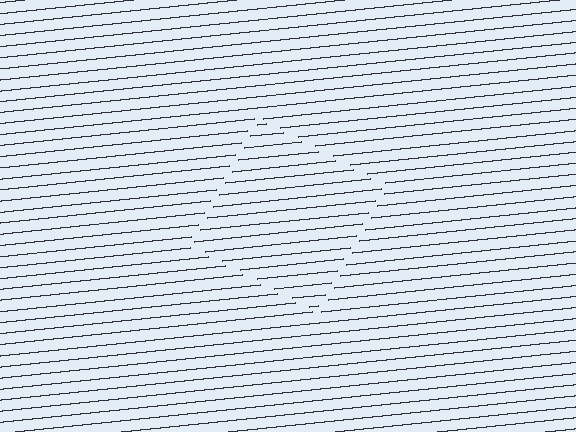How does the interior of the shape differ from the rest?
The interior of the shape contains the same grating, shifted by half a period — the contour is defined by the phase discontinuity where line-ends from the inner and outer gratings abut.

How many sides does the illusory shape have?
4 sides — the line-ends trace a square.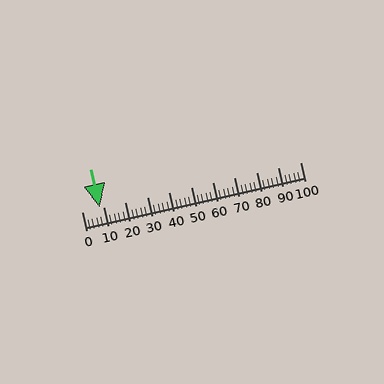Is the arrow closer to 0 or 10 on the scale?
The arrow is closer to 10.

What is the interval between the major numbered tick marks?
The major tick marks are spaced 10 units apart.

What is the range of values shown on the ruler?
The ruler shows values from 0 to 100.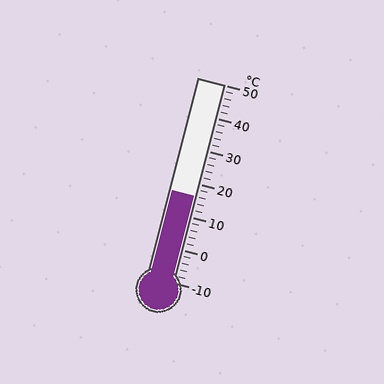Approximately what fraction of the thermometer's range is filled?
The thermometer is filled to approximately 45% of its range.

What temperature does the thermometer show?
The thermometer shows approximately 16°C.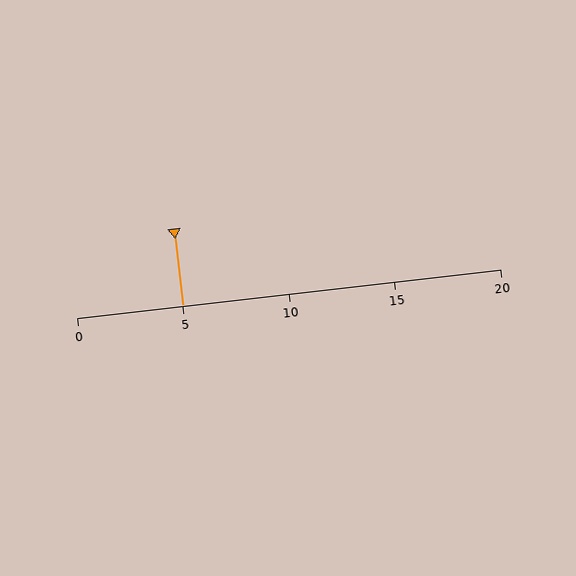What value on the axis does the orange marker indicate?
The marker indicates approximately 5.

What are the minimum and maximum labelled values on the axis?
The axis runs from 0 to 20.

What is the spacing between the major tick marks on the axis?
The major ticks are spaced 5 apart.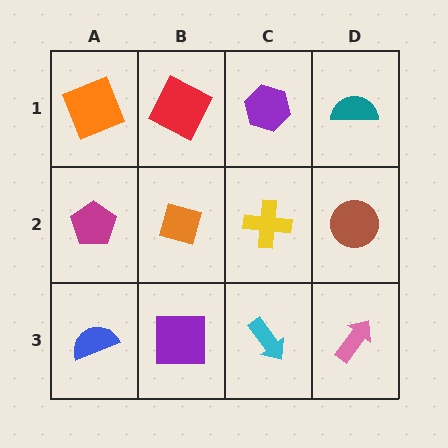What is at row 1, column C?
A purple hexagon.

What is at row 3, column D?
A pink arrow.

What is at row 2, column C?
A yellow cross.